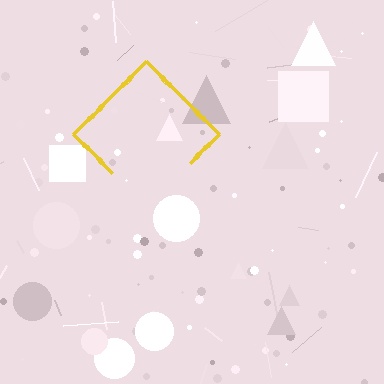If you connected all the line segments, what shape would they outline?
They would outline a diamond.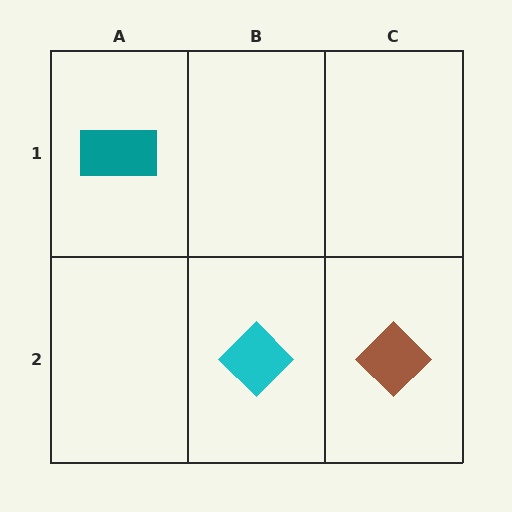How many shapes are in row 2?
2 shapes.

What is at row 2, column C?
A brown diamond.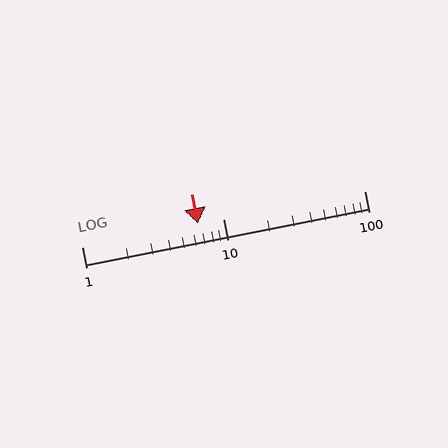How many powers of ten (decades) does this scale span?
The scale spans 2 decades, from 1 to 100.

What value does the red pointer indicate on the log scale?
The pointer indicates approximately 6.7.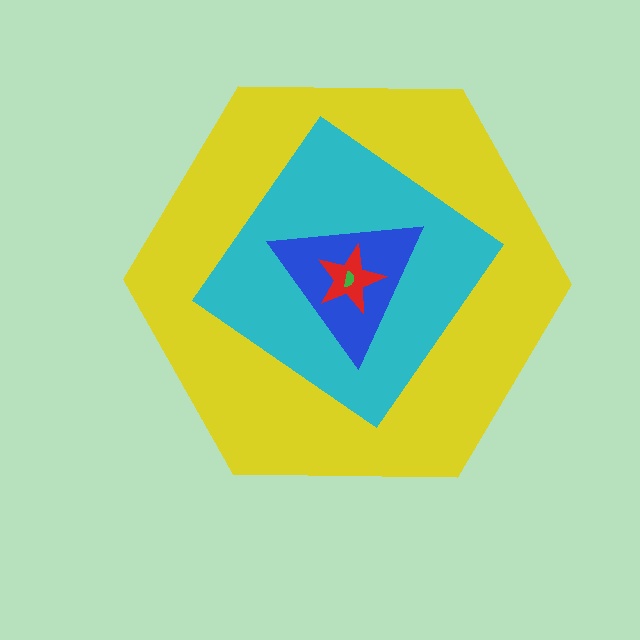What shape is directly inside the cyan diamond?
The blue triangle.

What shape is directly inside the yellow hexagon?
The cyan diamond.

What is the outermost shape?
The yellow hexagon.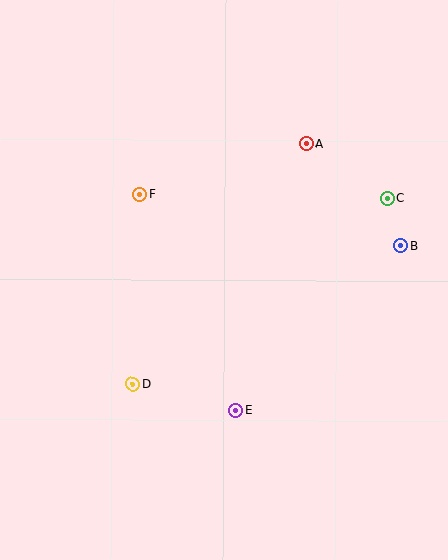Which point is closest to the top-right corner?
Point A is closest to the top-right corner.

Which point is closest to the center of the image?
Point F at (140, 194) is closest to the center.